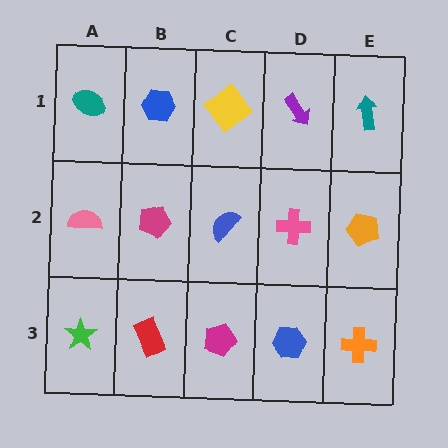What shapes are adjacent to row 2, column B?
A blue hexagon (row 1, column B), a red rectangle (row 3, column B), a pink semicircle (row 2, column A), a blue semicircle (row 2, column C).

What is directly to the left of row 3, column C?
A red rectangle.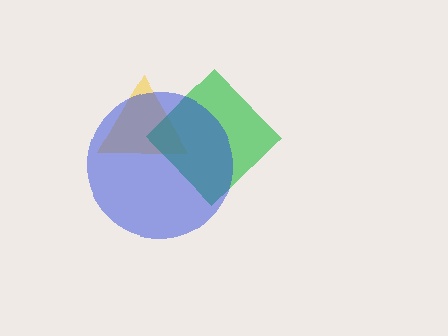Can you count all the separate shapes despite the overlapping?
Yes, there are 3 separate shapes.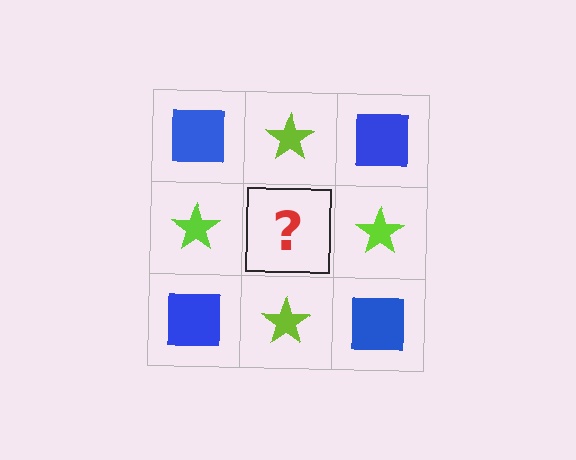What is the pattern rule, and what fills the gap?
The rule is that it alternates blue square and lime star in a checkerboard pattern. The gap should be filled with a blue square.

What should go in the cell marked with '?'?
The missing cell should contain a blue square.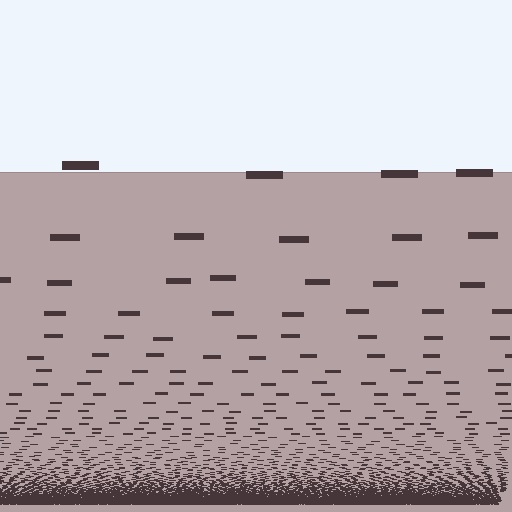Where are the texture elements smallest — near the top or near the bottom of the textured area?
Near the bottom.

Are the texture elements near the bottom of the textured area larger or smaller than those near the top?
Smaller. The gradient is inverted — elements near the bottom are smaller and denser.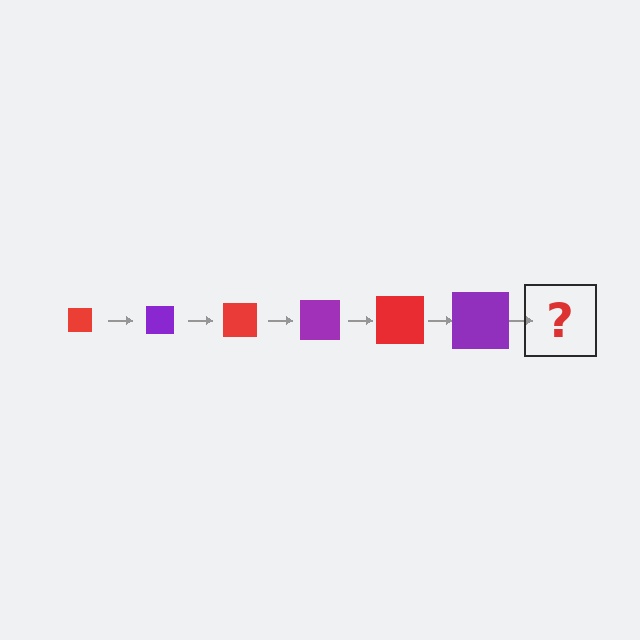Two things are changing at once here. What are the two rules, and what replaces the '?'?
The two rules are that the square grows larger each step and the color cycles through red and purple. The '?' should be a red square, larger than the previous one.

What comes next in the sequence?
The next element should be a red square, larger than the previous one.